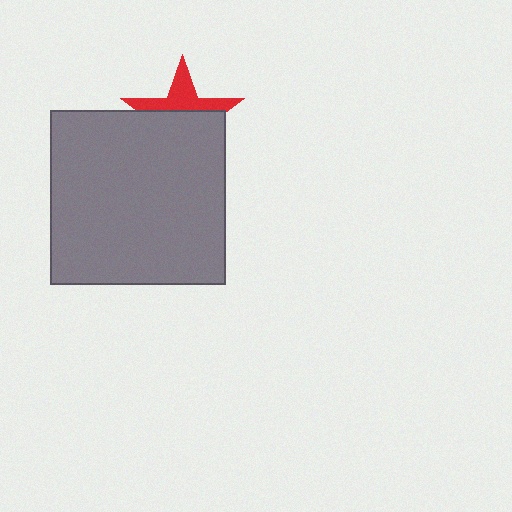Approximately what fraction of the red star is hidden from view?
Roughly 61% of the red star is hidden behind the gray square.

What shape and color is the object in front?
The object in front is a gray square.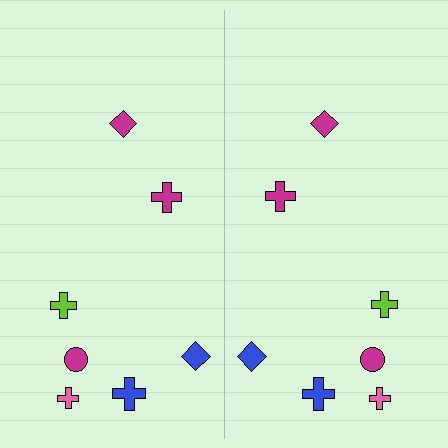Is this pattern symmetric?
Yes, this pattern has bilateral (reflection) symmetry.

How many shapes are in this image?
There are 14 shapes in this image.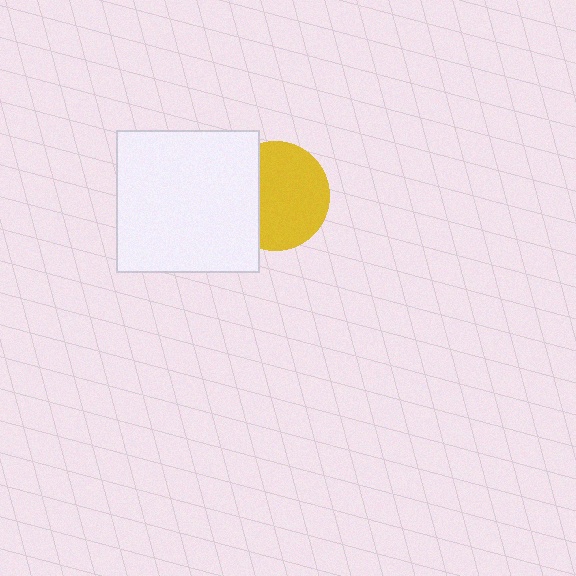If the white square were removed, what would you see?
You would see the complete yellow circle.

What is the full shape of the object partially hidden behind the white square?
The partially hidden object is a yellow circle.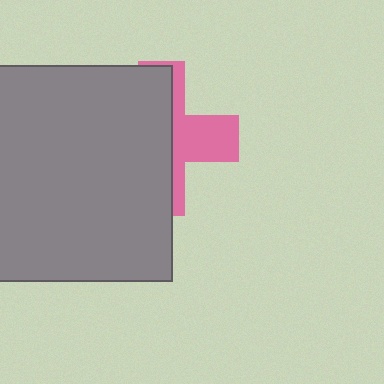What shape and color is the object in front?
The object in front is a gray rectangle.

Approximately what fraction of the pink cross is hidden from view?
Roughly 64% of the pink cross is hidden behind the gray rectangle.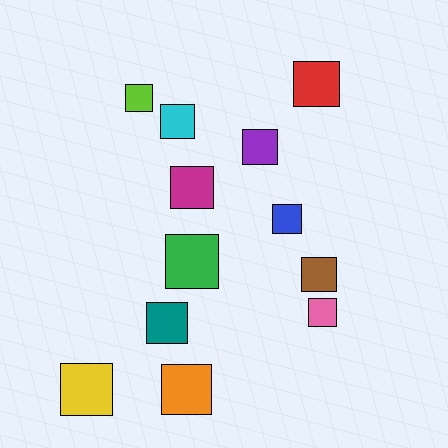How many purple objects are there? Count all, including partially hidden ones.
There is 1 purple object.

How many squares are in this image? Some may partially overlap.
There are 12 squares.